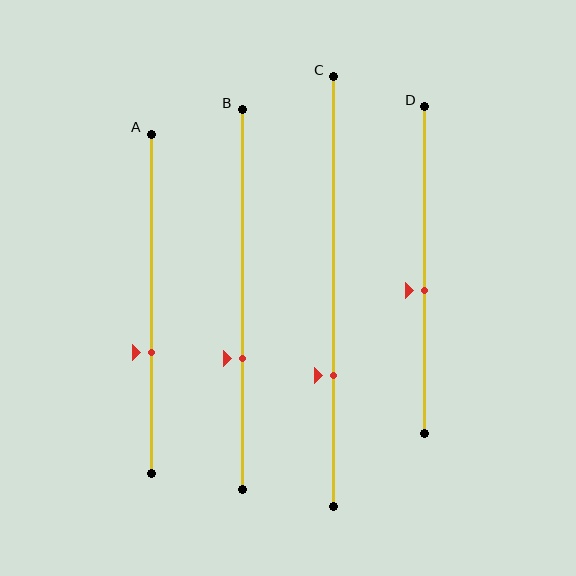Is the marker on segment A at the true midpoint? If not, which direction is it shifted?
No, the marker on segment A is shifted downward by about 14% of the segment length.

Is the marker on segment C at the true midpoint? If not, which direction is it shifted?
No, the marker on segment C is shifted downward by about 19% of the segment length.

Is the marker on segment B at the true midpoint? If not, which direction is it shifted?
No, the marker on segment B is shifted downward by about 16% of the segment length.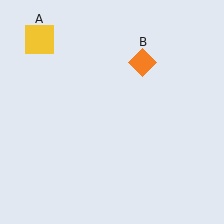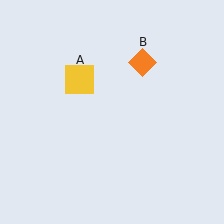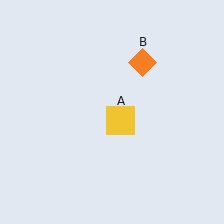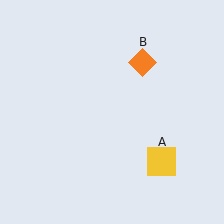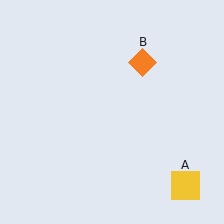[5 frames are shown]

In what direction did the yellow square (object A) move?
The yellow square (object A) moved down and to the right.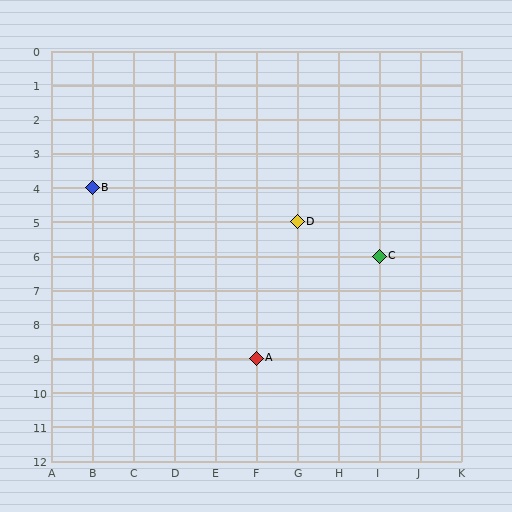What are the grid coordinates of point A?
Point A is at grid coordinates (F, 9).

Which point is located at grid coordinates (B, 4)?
Point B is at (B, 4).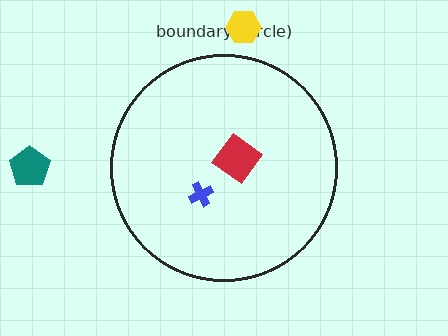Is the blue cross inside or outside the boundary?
Inside.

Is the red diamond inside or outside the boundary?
Inside.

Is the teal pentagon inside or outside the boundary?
Outside.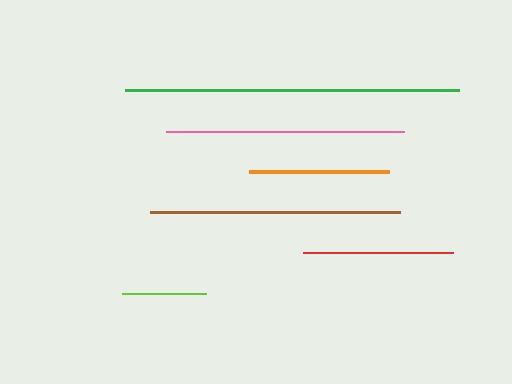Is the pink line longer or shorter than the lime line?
The pink line is longer than the lime line.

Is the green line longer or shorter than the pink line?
The green line is longer than the pink line.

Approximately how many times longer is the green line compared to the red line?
The green line is approximately 2.2 times the length of the red line.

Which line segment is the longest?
The green line is the longest at approximately 334 pixels.